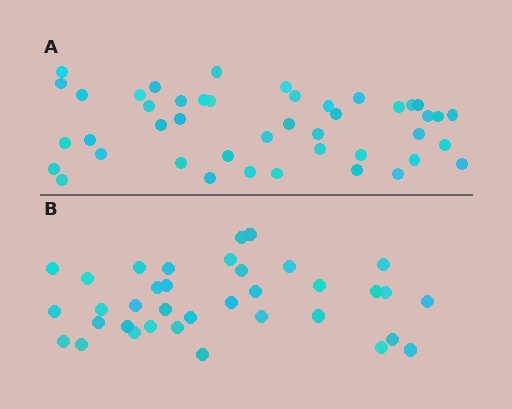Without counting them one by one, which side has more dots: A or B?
Region A (the top region) has more dots.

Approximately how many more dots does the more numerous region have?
Region A has roughly 8 or so more dots than region B.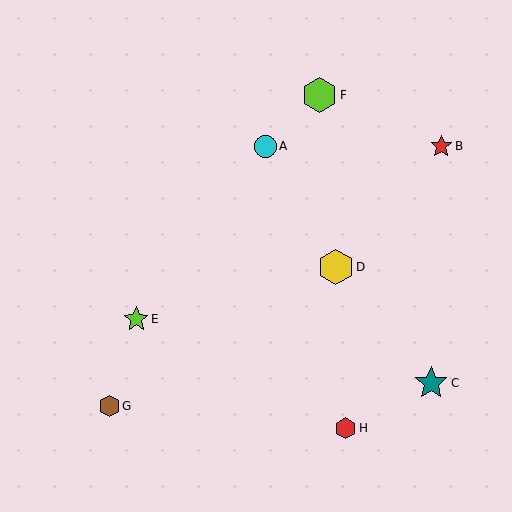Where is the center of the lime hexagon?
The center of the lime hexagon is at (319, 95).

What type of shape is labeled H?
Shape H is a red hexagon.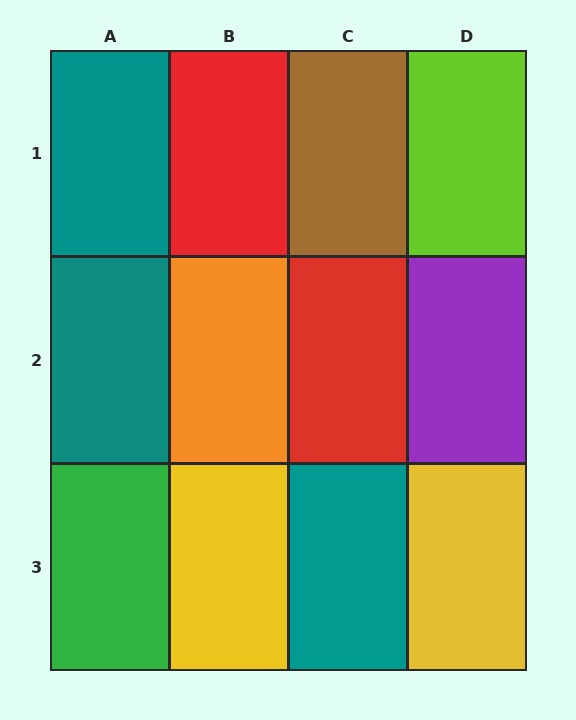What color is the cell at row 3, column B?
Yellow.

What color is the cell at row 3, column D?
Yellow.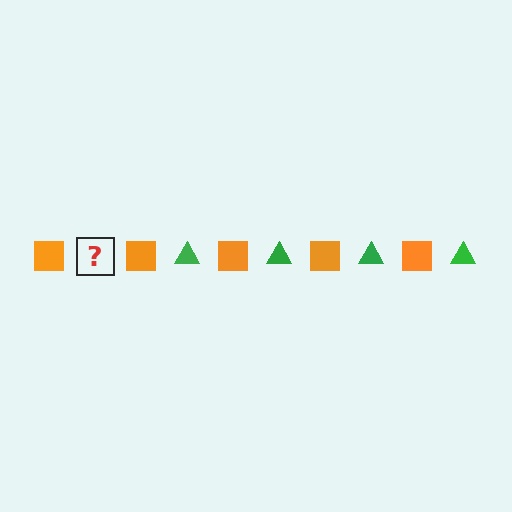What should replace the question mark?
The question mark should be replaced with a green triangle.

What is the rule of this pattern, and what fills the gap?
The rule is that the pattern alternates between orange square and green triangle. The gap should be filled with a green triangle.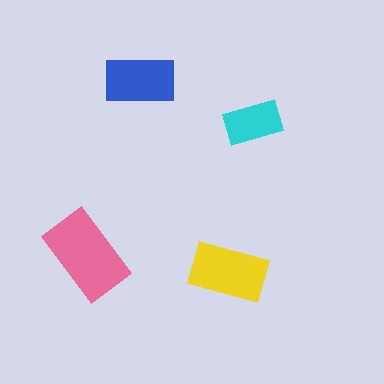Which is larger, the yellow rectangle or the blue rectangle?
The yellow one.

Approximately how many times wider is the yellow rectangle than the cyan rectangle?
About 1.5 times wider.